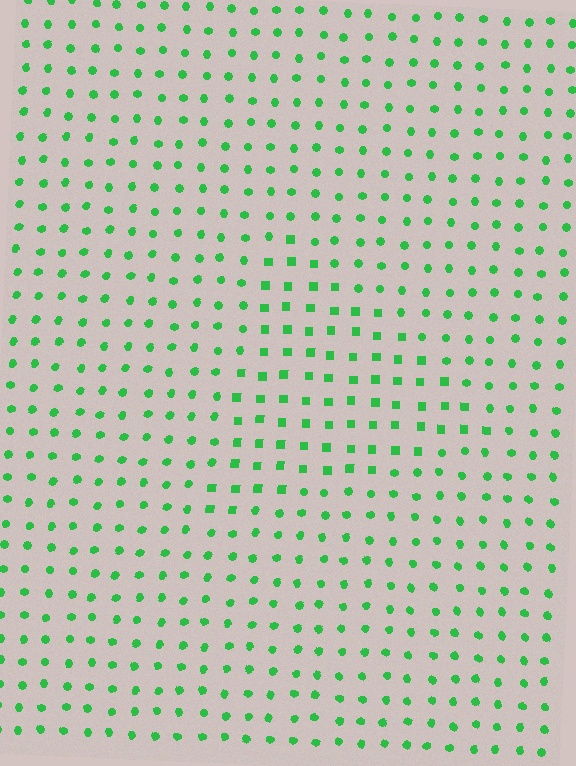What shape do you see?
I see a triangle.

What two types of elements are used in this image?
The image uses squares inside the triangle region and circles outside it.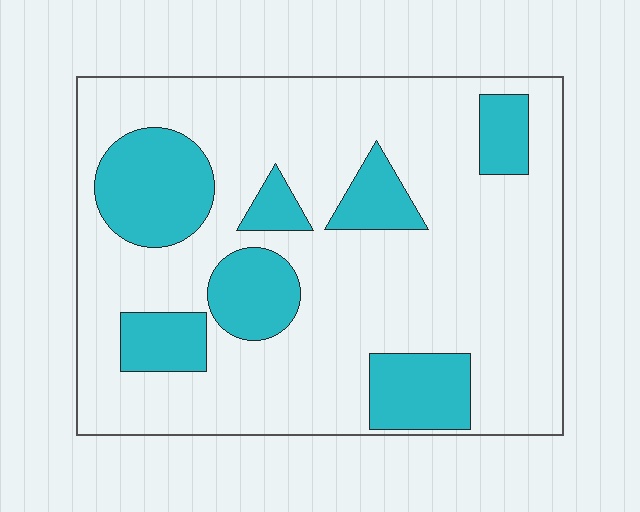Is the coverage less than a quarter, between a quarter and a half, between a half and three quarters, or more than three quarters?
Less than a quarter.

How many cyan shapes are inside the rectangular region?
7.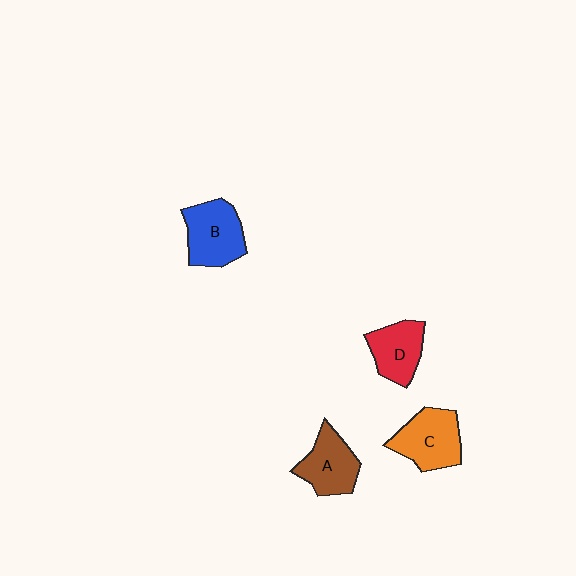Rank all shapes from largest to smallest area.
From largest to smallest: B (blue), C (orange), A (brown), D (red).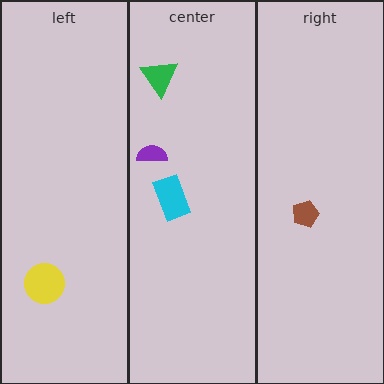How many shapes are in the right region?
1.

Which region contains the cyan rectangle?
The center region.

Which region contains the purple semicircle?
The center region.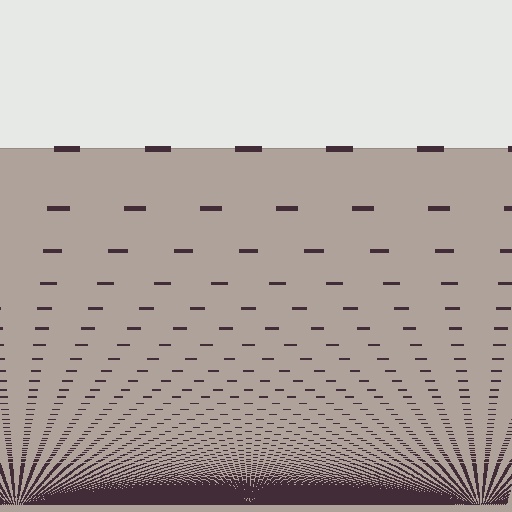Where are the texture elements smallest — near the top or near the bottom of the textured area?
Near the bottom.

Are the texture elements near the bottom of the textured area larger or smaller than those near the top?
Smaller. The gradient is inverted — elements near the bottom are smaller and denser.